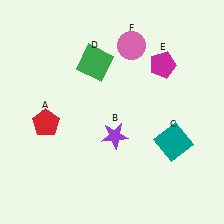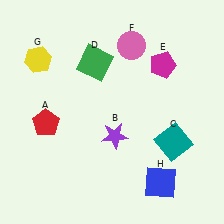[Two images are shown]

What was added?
A yellow hexagon (G), a blue square (H) were added in Image 2.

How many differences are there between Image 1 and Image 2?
There are 2 differences between the two images.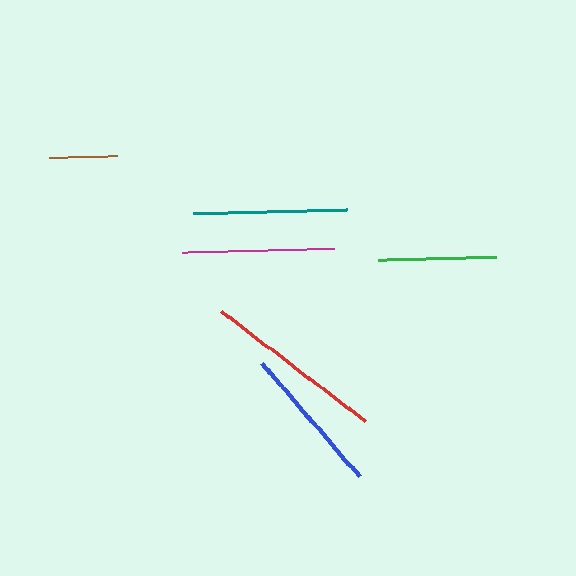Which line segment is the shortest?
The brown line is the shortest at approximately 68 pixels.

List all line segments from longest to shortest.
From longest to shortest: red, teal, magenta, blue, green, brown.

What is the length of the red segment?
The red segment is approximately 181 pixels long.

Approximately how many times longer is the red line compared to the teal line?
The red line is approximately 1.2 times the length of the teal line.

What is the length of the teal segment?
The teal segment is approximately 154 pixels long.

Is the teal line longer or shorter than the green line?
The teal line is longer than the green line.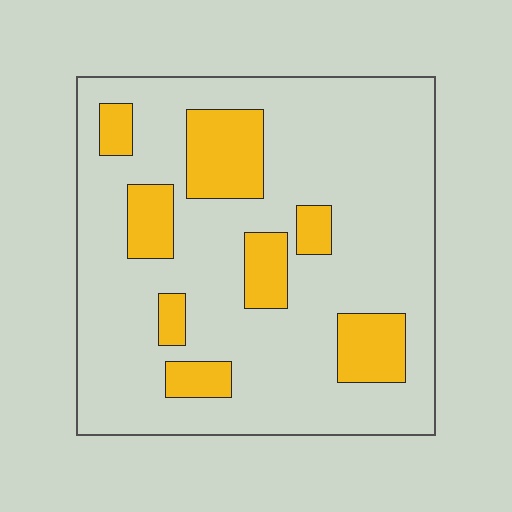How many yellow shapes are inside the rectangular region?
8.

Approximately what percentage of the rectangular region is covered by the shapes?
Approximately 20%.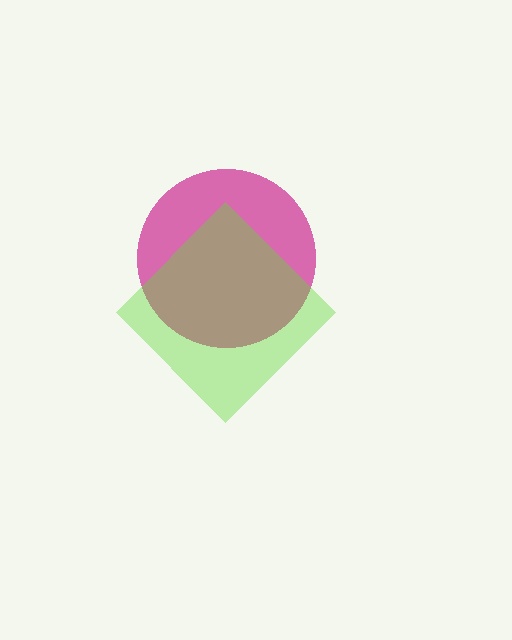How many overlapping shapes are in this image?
There are 2 overlapping shapes in the image.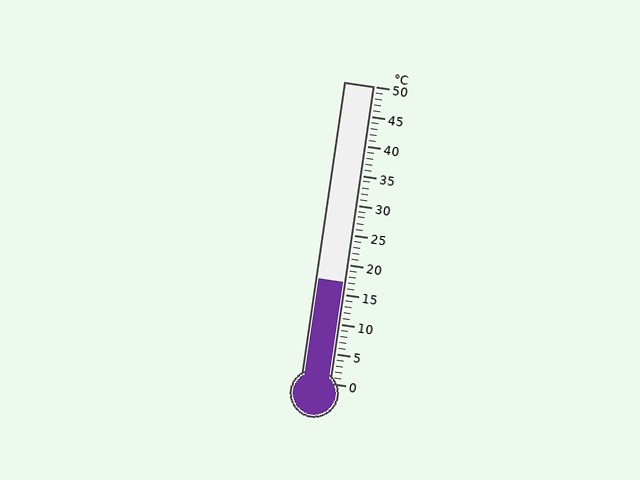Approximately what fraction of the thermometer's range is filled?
The thermometer is filled to approximately 35% of its range.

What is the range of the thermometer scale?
The thermometer scale ranges from 0°C to 50°C.